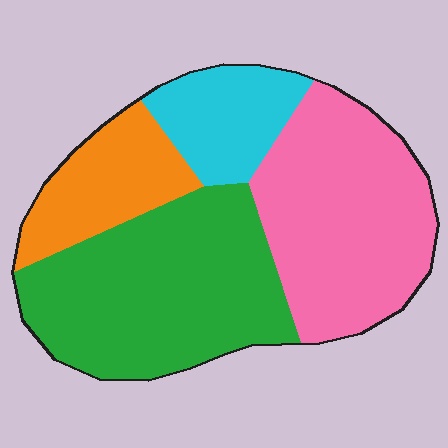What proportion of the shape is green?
Green covers about 40% of the shape.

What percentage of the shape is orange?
Orange takes up less than a sixth of the shape.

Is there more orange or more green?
Green.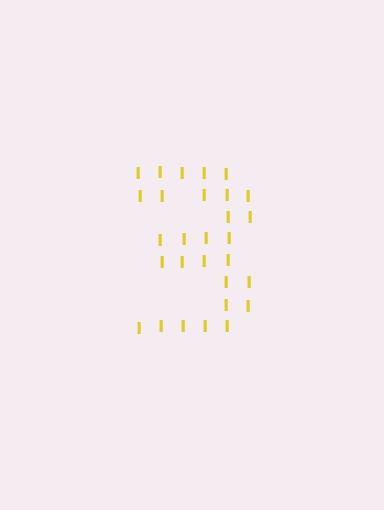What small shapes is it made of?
It is made of small letter I's.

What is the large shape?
The large shape is the digit 3.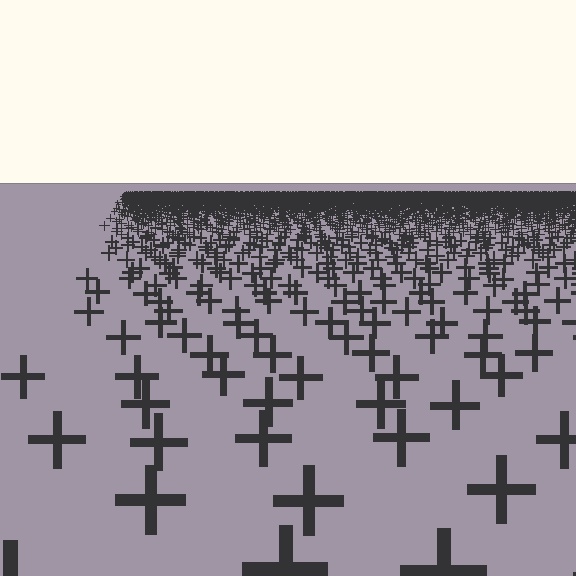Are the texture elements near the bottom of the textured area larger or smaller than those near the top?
Larger. Near the bottom, elements are closer to the viewer and appear at a bigger on-screen size.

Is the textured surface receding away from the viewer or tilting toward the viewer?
The surface is receding away from the viewer. Texture elements get smaller and denser toward the top.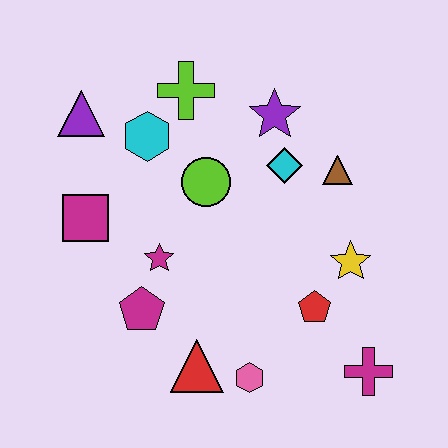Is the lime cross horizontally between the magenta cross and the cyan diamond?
No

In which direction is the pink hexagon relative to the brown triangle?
The pink hexagon is below the brown triangle.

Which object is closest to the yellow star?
The red pentagon is closest to the yellow star.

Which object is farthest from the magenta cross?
The purple triangle is farthest from the magenta cross.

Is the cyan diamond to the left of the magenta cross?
Yes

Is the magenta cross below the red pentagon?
Yes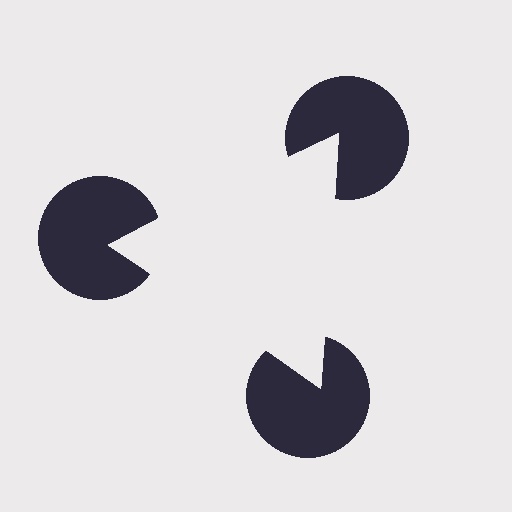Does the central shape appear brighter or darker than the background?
It typically appears slightly brighter than the background, even though no actual brightness change is drawn.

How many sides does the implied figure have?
3 sides.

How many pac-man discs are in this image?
There are 3 — one at each vertex of the illusory triangle.